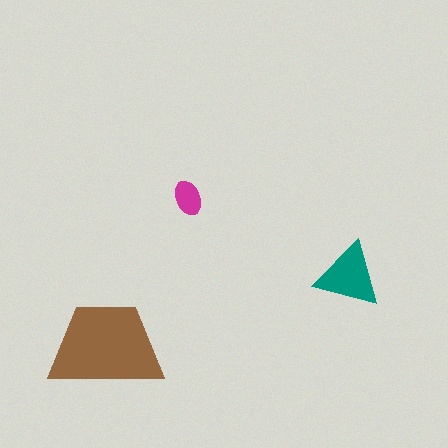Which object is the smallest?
The magenta ellipse.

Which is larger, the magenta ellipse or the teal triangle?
The teal triangle.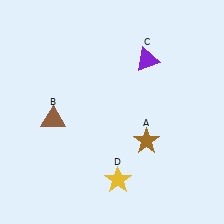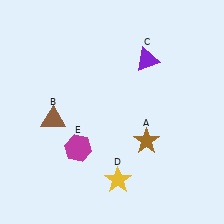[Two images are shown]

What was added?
A magenta hexagon (E) was added in Image 2.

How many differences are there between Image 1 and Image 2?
There is 1 difference between the two images.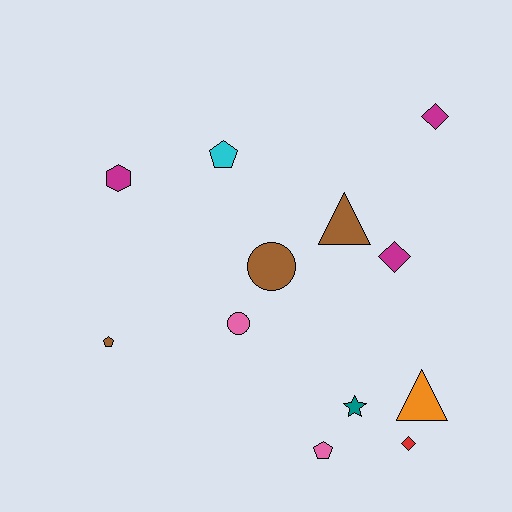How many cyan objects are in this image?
There is 1 cyan object.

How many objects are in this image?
There are 12 objects.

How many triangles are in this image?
There are 2 triangles.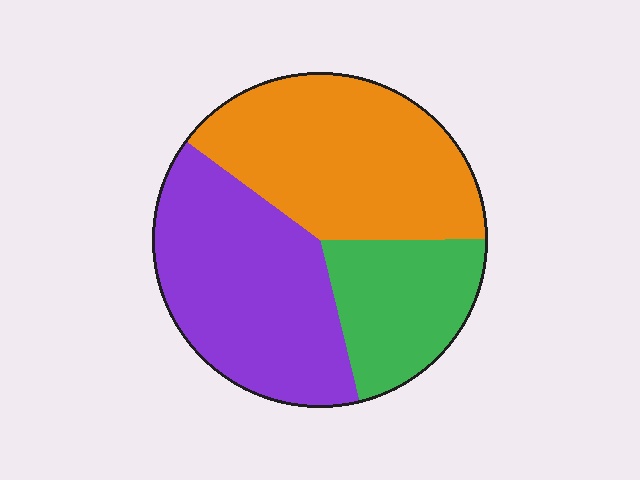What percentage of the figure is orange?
Orange covers roughly 40% of the figure.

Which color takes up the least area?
Green, at roughly 20%.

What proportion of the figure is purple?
Purple takes up about two fifths (2/5) of the figure.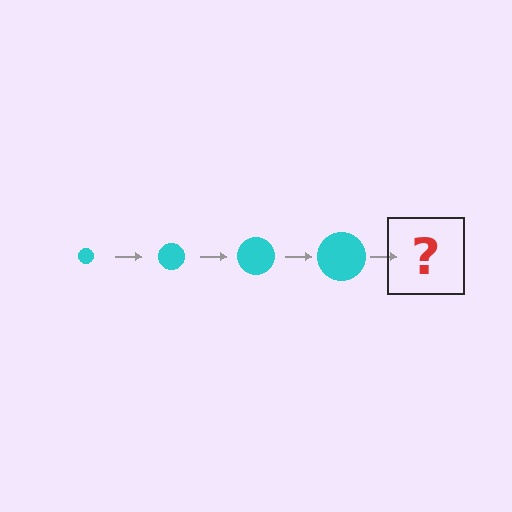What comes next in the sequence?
The next element should be a cyan circle, larger than the previous one.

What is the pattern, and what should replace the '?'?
The pattern is that the circle gets progressively larger each step. The '?' should be a cyan circle, larger than the previous one.